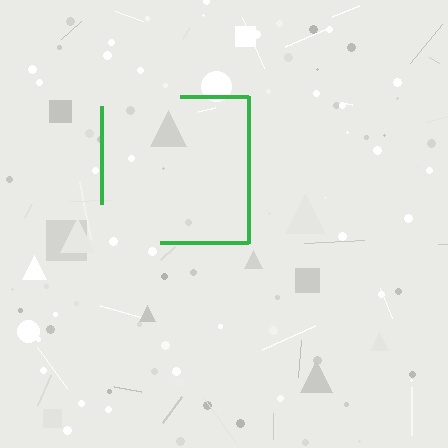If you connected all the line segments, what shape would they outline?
They would outline a square.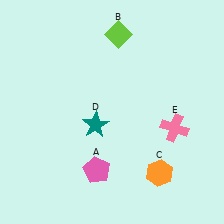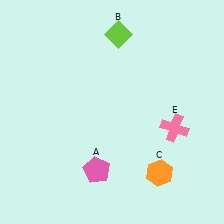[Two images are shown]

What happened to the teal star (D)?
The teal star (D) was removed in Image 2. It was in the bottom-left area of Image 1.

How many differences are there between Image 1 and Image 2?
There is 1 difference between the two images.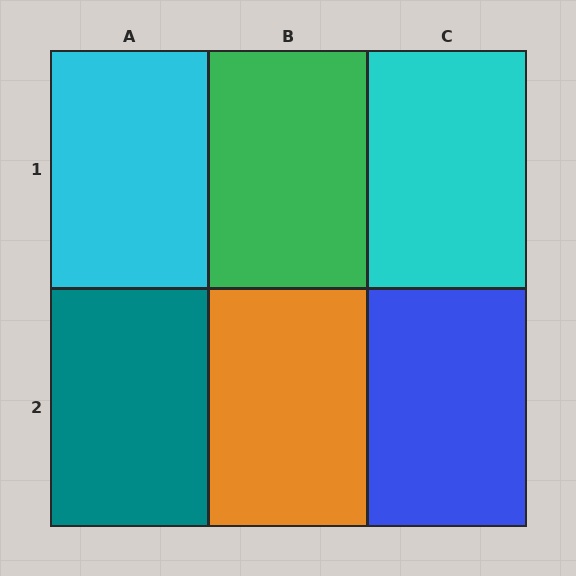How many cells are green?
1 cell is green.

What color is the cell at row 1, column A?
Cyan.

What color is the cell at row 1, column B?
Green.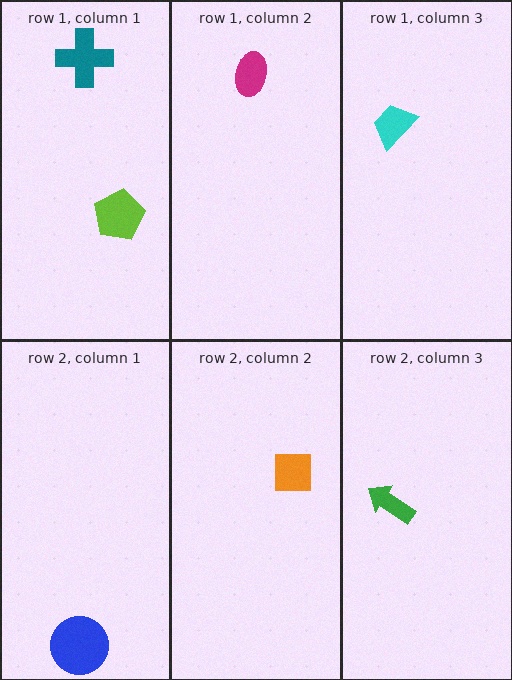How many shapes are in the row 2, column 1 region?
1.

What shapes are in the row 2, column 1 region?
The blue circle.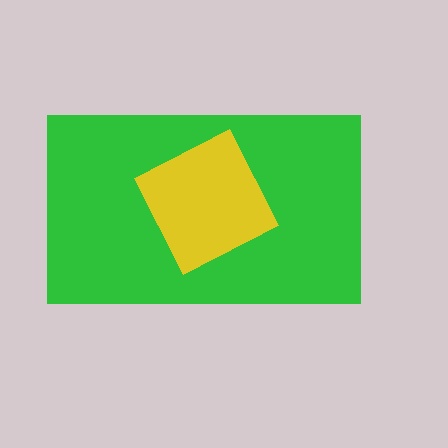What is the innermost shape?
The yellow diamond.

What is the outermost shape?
The green rectangle.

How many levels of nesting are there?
2.